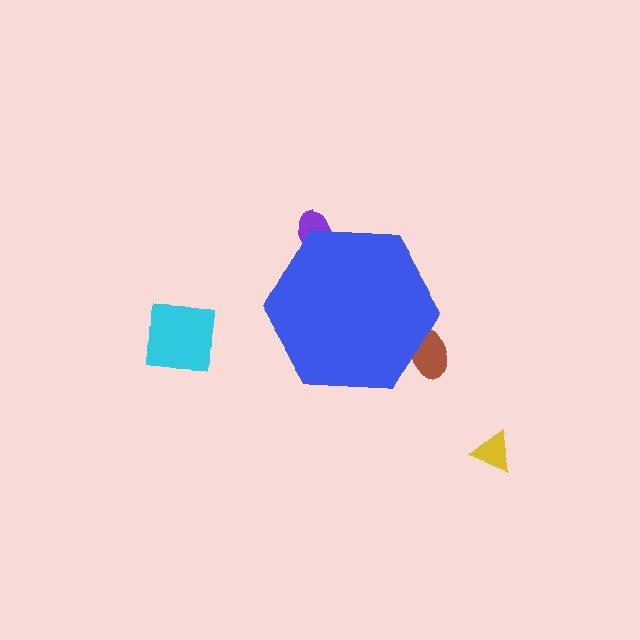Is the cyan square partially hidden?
No, the cyan square is fully visible.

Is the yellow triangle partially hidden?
No, the yellow triangle is fully visible.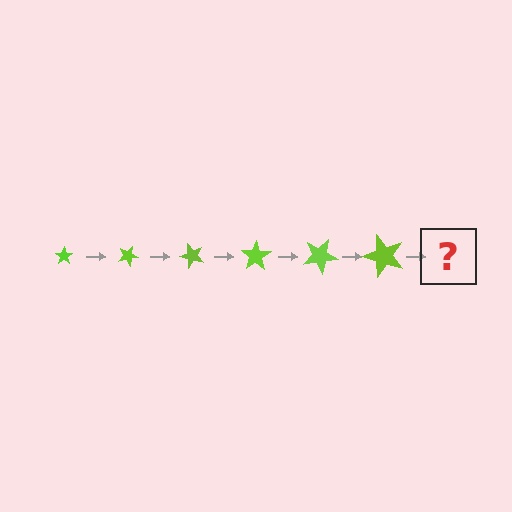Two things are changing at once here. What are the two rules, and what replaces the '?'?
The two rules are that the star grows larger each step and it rotates 25 degrees each step. The '?' should be a star, larger than the previous one and rotated 150 degrees from the start.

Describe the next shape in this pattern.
It should be a star, larger than the previous one and rotated 150 degrees from the start.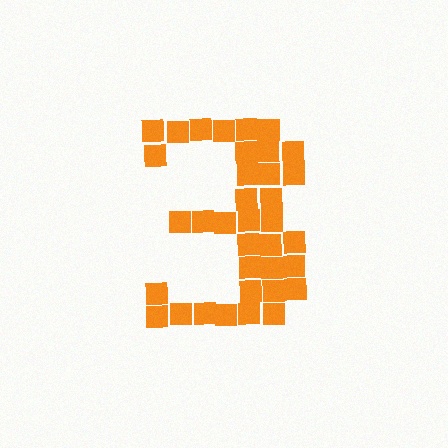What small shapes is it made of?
It is made of small squares.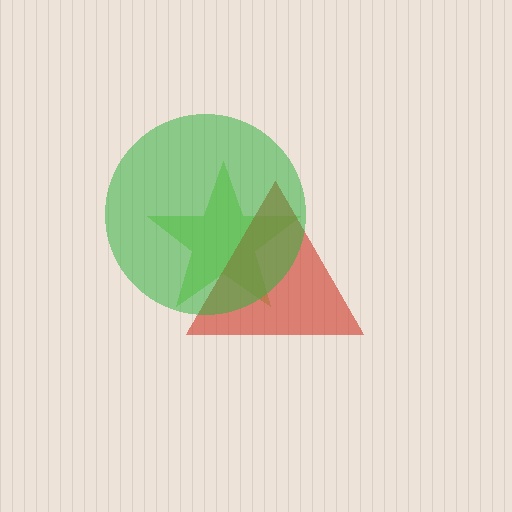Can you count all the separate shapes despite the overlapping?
Yes, there are 3 separate shapes.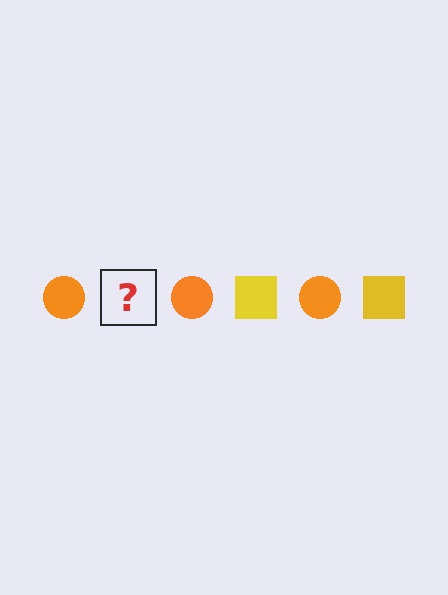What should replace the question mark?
The question mark should be replaced with a yellow square.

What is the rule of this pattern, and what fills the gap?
The rule is that the pattern alternates between orange circle and yellow square. The gap should be filled with a yellow square.